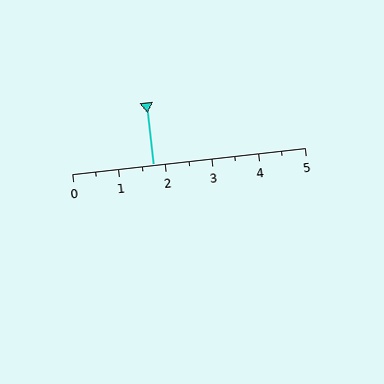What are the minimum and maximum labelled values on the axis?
The axis runs from 0 to 5.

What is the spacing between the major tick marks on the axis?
The major ticks are spaced 1 apart.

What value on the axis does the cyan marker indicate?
The marker indicates approximately 1.8.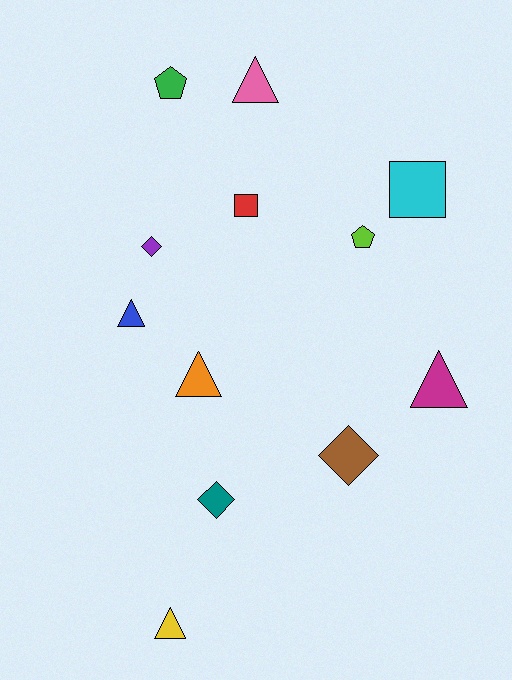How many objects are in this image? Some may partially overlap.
There are 12 objects.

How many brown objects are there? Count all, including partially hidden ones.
There is 1 brown object.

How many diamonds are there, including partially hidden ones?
There are 3 diamonds.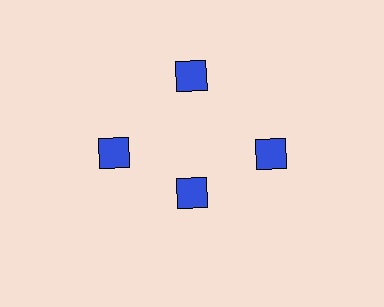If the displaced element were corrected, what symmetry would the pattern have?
It would have 4-fold rotational symmetry — the pattern would map onto itself every 90 degrees.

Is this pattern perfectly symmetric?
No. The 4 blue diamonds are arranged in a ring, but one element near the 6 o'clock position is pulled inward toward the center, breaking the 4-fold rotational symmetry.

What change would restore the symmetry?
The symmetry would be restored by moving it outward, back onto the ring so that all 4 diamonds sit at equal angles and equal distance from the center.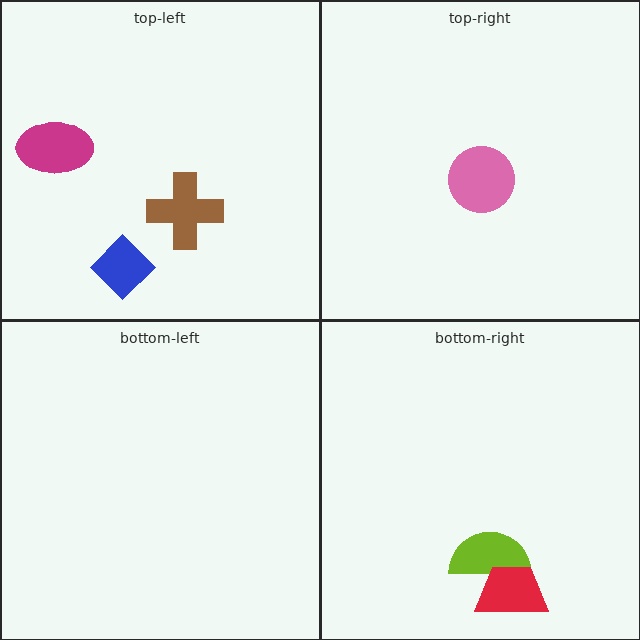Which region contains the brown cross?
The top-left region.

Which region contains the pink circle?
The top-right region.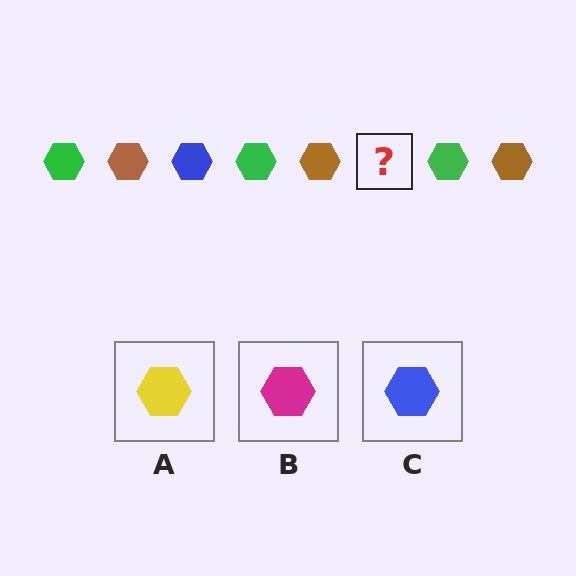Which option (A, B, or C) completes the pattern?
C.